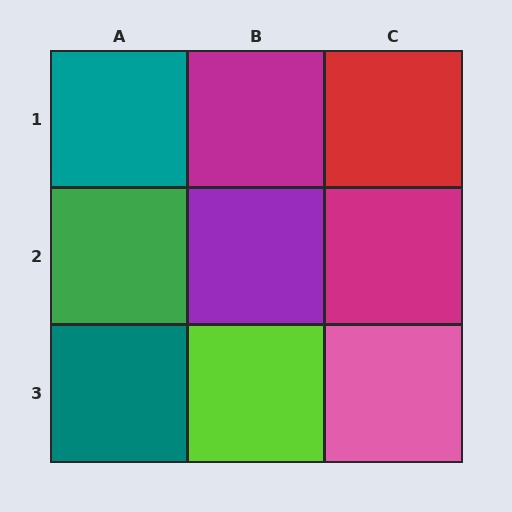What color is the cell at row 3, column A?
Teal.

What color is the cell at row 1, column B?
Magenta.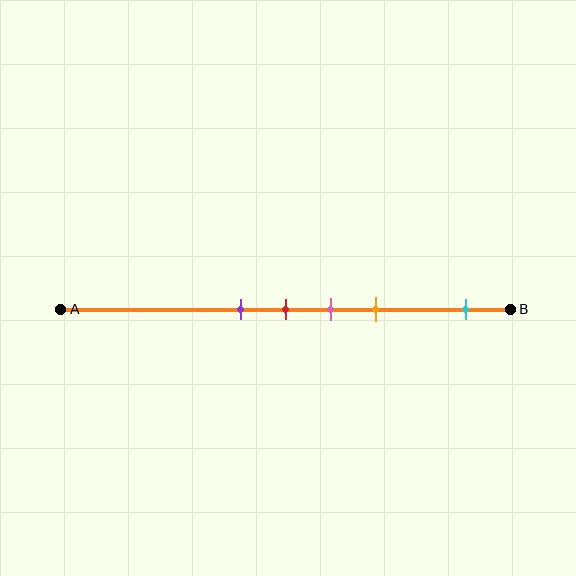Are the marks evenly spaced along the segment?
No, the marks are not evenly spaced.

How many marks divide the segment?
There are 5 marks dividing the segment.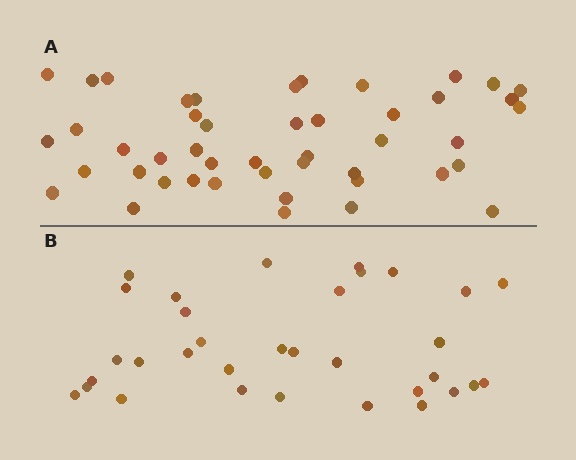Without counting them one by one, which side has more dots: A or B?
Region A (the top region) has more dots.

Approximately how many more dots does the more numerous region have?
Region A has approximately 15 more dots than region B.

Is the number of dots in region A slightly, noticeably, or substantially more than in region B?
Region A has noticeably more, but not dramatically so. The ratio is roughly 1.4 to 1.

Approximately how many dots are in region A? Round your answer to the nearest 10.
About 50 dots. (The exact count is 46, which rounds to 50.)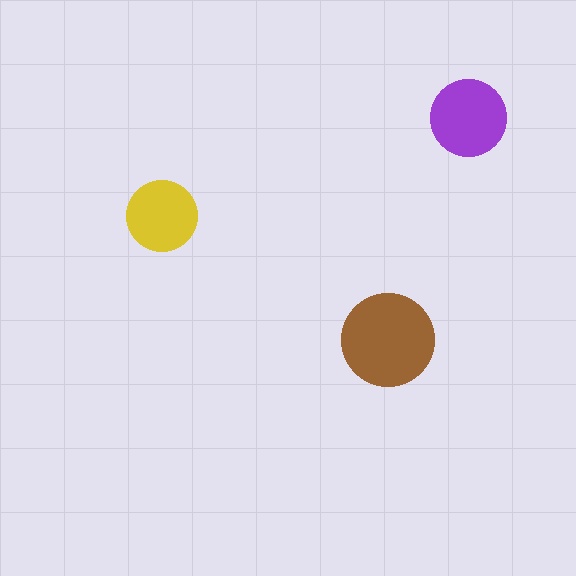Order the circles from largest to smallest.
the brown one, the purple one, the yellow one.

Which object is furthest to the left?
The yellow circle is leftmost.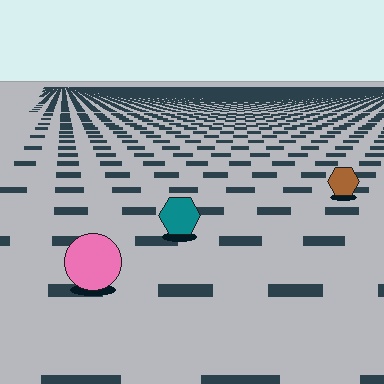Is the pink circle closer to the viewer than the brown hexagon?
Yes. The pink circle is closer — you can tell from the texture gradient: the ground texture is coarser near it.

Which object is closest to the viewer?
The pink circle is closest. The texture marks near it are larger and more spread out.